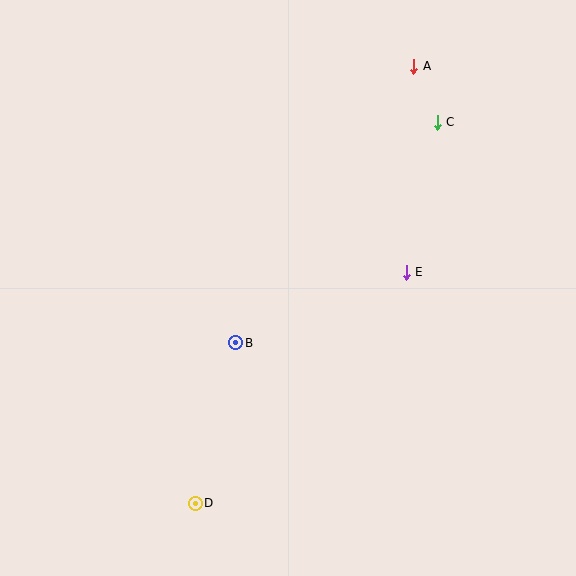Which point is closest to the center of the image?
Point B at (236, 343) is closest to the center.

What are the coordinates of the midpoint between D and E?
The midpoint between D and E is at (301, 388).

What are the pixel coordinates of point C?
Point C is at (437, 122).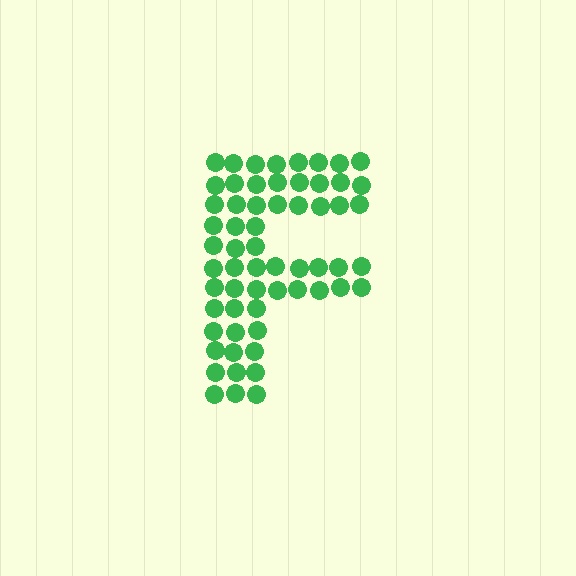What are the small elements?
The small elements are circles.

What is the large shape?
The large shape is the letter F.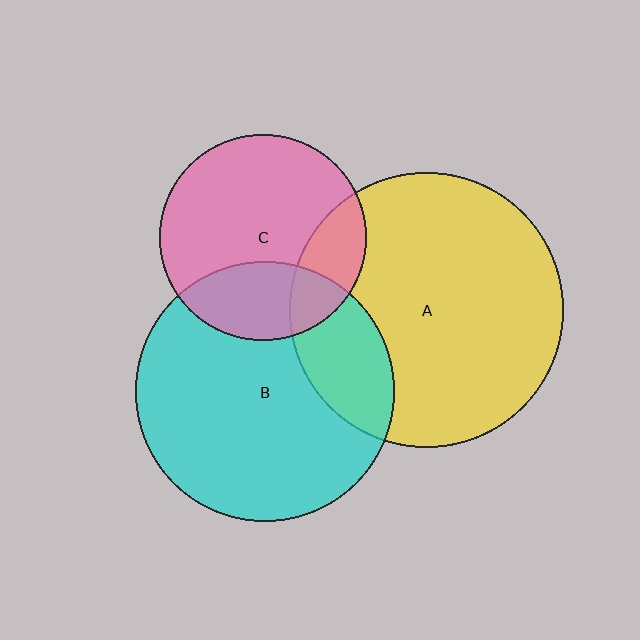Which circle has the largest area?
Circle A (yellow).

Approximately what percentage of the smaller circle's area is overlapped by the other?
Approximately 30%.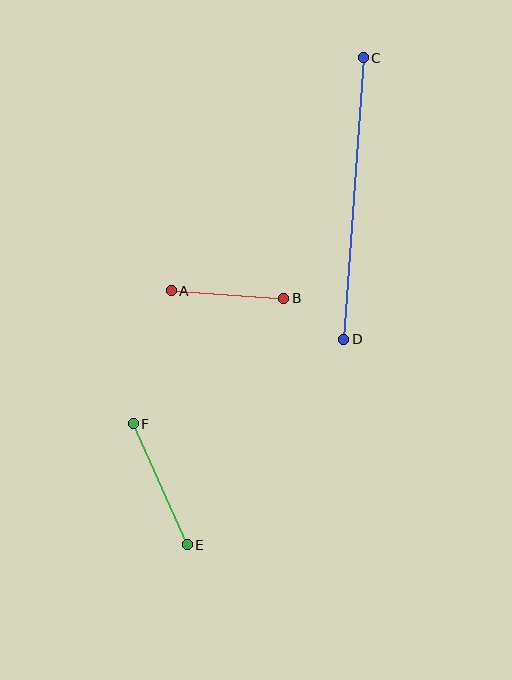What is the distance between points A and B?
The distance is approximately 113 pixels.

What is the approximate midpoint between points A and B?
The midpoint is at approximately (227, 295) pixels.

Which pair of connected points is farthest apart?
Points C and D are farthest apart.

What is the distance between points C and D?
The distance is approximately 283 pixels.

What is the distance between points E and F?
The distance is approximately 133 pixels.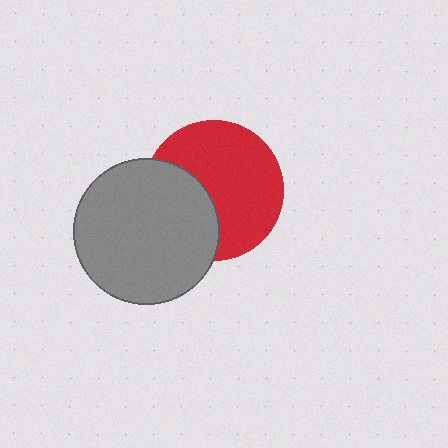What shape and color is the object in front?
The object in front is a gray circle.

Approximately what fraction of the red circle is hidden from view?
Roughly 35% of the red circle is hidden behind the gray circle.